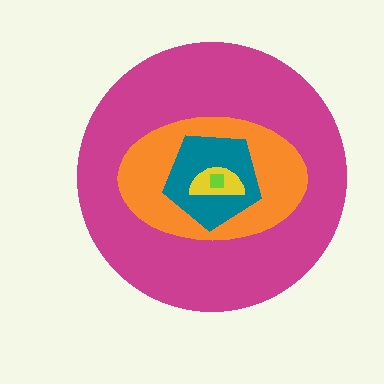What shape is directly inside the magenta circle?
The orange ellipse.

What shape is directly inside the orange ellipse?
The teal pentagon.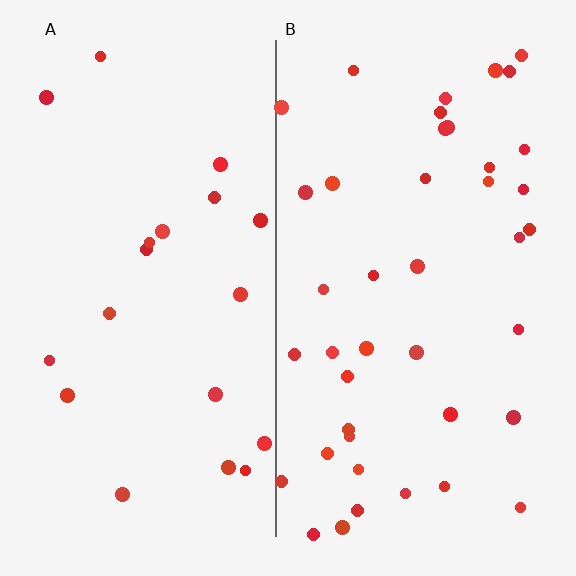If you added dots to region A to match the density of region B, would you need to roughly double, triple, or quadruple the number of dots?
Approximately double.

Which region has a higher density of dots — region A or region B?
B (the right).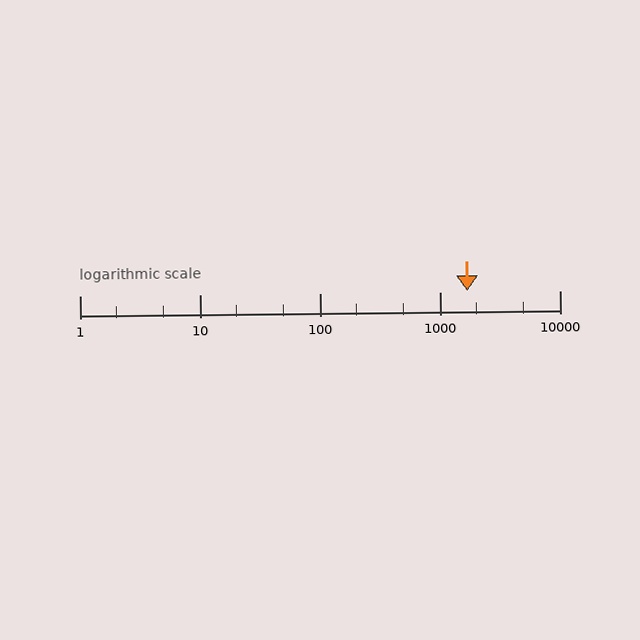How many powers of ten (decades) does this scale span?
The scale spans 4 decades, from 1 to 10000.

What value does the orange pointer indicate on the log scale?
The pointer indicates approximately 1700.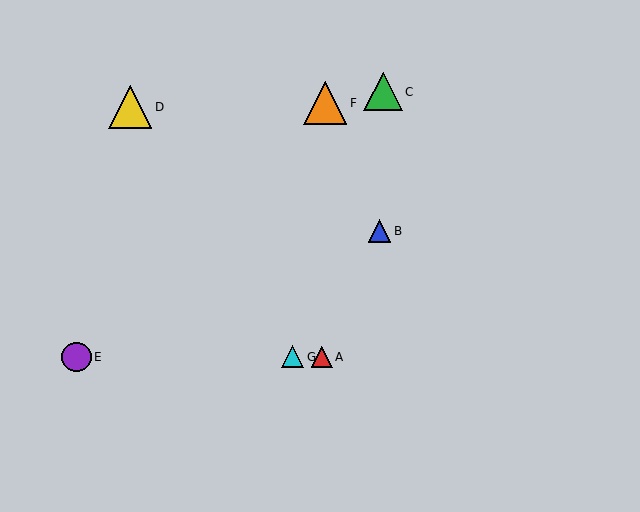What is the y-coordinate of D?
Object D is at y≈107.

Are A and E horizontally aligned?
Yes, both are at y≈357.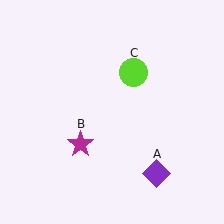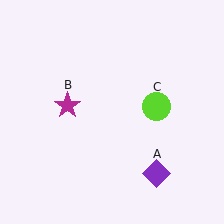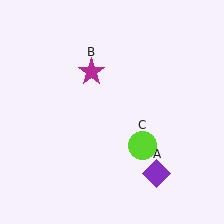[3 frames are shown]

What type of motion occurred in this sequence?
The magenta star (object B), lime circle (object C) rotated clockwise around the center of the scene.